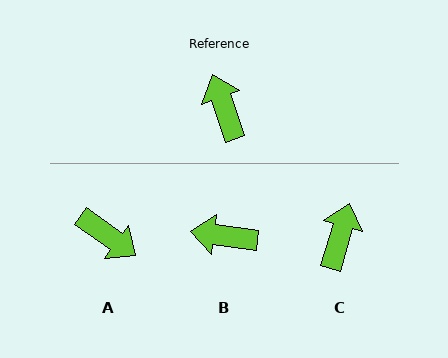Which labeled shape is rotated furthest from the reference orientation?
A, about 145 degrees away.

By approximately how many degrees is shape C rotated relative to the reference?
Approximately 36 degrees clockwise.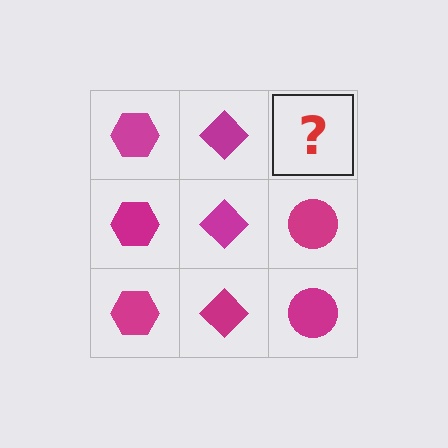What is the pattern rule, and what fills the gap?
The rule is that each column has a consistent shape. The gap should be filled with a magenta circle.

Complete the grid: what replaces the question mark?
The question mark should be replaced with a magenta circle.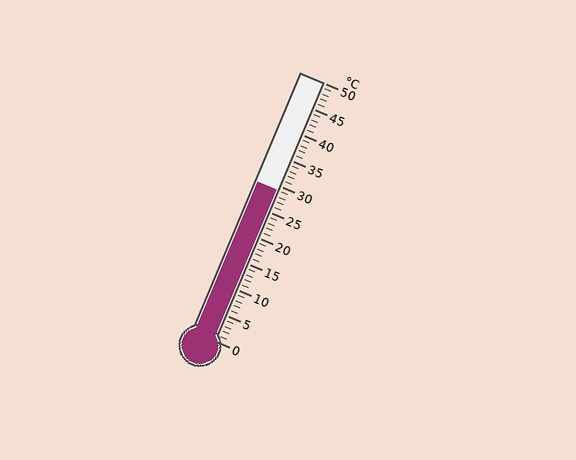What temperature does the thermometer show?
The thermometer shows approximately 29°C.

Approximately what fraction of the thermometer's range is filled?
The thermometer is filled to approximately 60% of its range.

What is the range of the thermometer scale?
The thermometer scale ranges from 0°C to 50°C.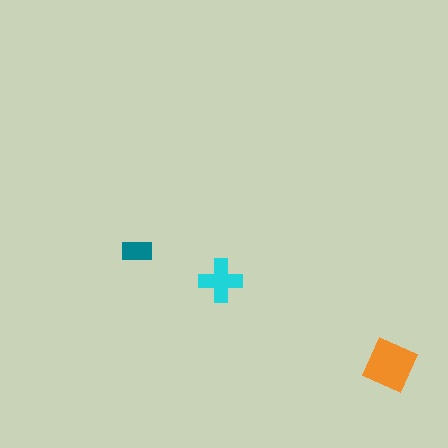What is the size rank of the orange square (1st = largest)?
1st.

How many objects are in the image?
There are 3 objects in the image.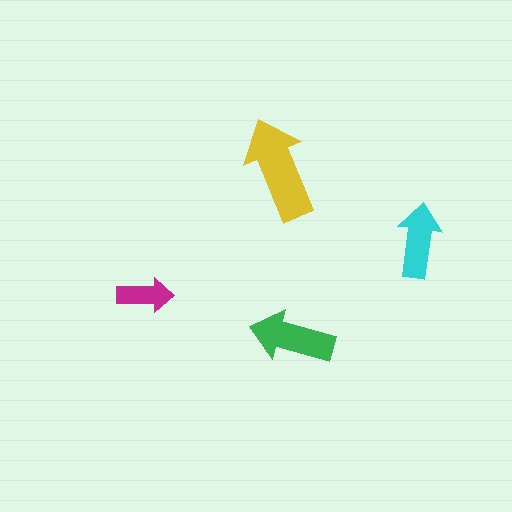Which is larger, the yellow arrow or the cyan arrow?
The yellow one.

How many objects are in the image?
There are 4 objects in the image.